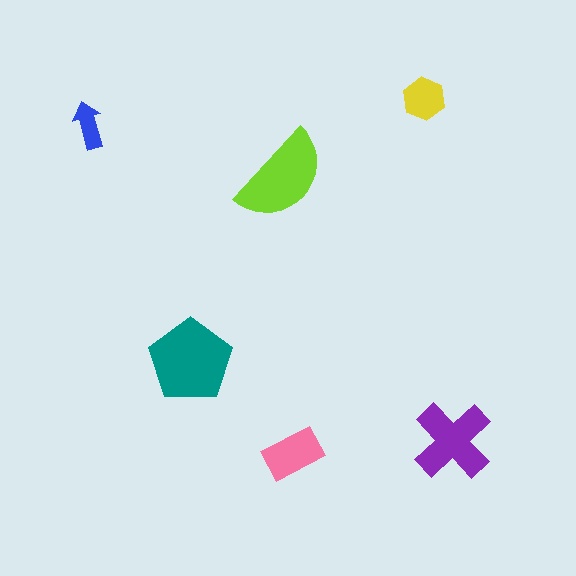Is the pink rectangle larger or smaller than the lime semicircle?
Smaller.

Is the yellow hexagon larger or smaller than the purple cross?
Smaller.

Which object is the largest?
The teal pentagon.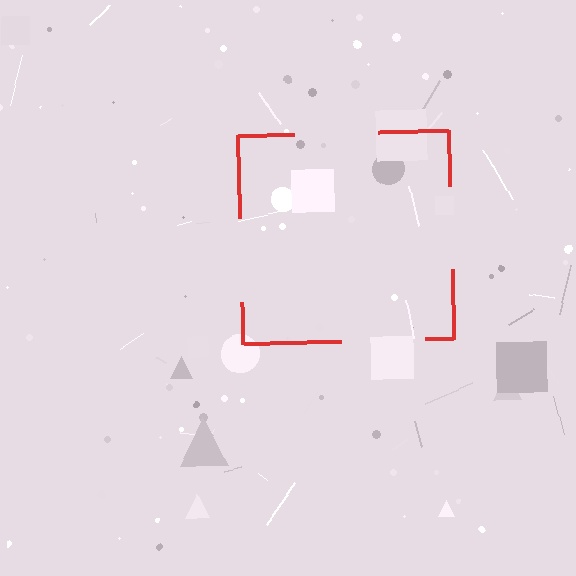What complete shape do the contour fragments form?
The contour fragments form a square.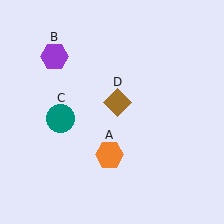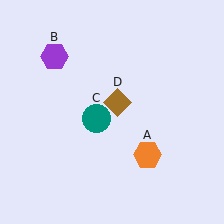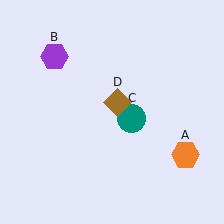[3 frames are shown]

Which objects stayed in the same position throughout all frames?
Purple hexagon (object B) and brown diamond (object D) remained stationary.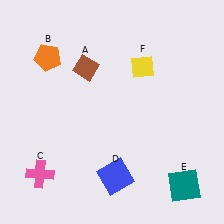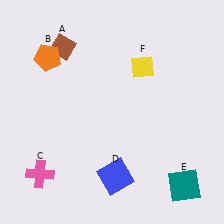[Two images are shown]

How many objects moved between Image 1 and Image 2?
1 object moved between the two images.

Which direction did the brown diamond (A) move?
The brown diamond (A) moved left.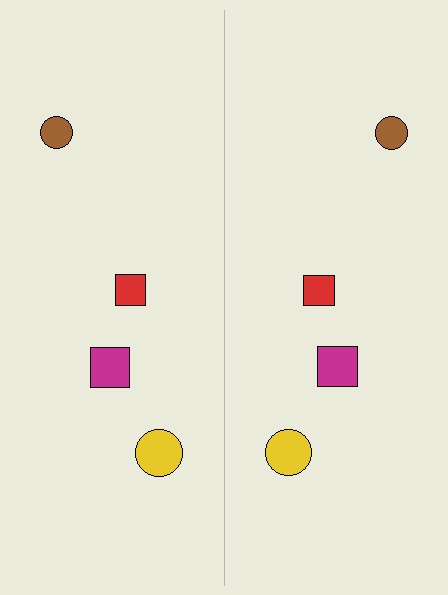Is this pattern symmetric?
Yes, this pattern has bilateral (reflection) symmetry.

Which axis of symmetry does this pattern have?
The pattern has a vertical axis of symmetry running through the center of the image.